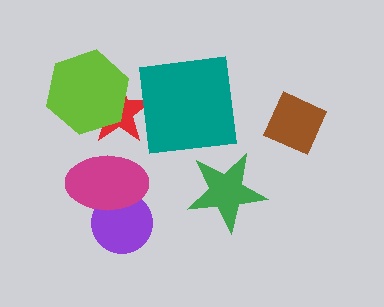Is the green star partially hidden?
No, no other shape covers it.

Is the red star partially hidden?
Yes, it is partially covered by another shape.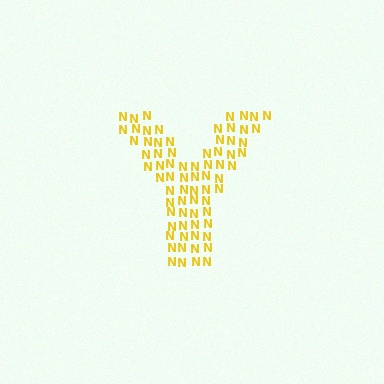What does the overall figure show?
The overall figure shows the letter Y.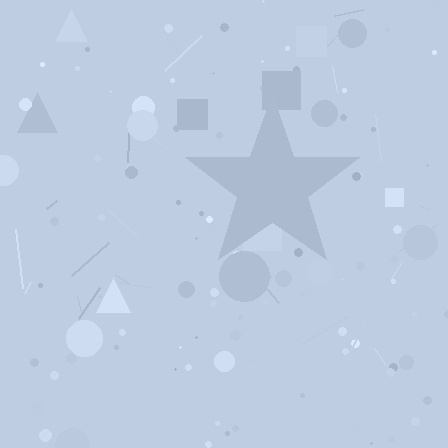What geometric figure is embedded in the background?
A star is embedded in the background.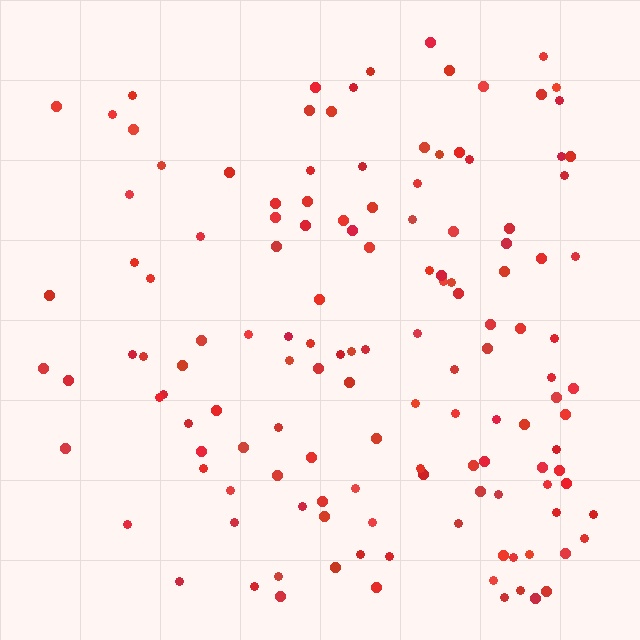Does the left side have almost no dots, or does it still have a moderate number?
Still a moderate number, just noticeably fewer than the right.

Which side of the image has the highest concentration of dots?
The right.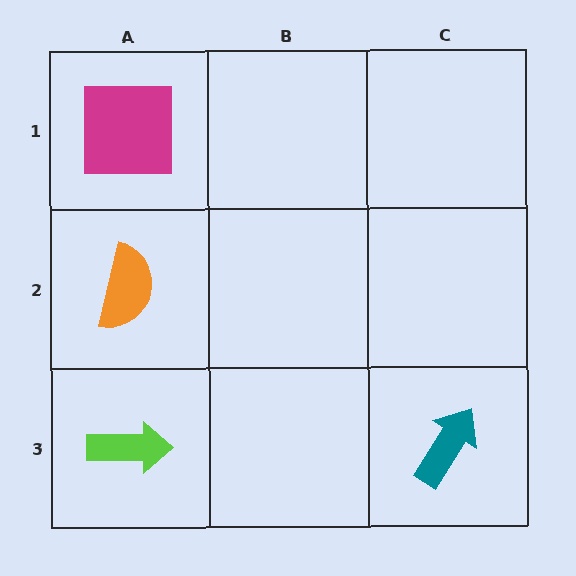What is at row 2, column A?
An orange semicircle.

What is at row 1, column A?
A magenta square.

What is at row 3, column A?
A lime arrow.